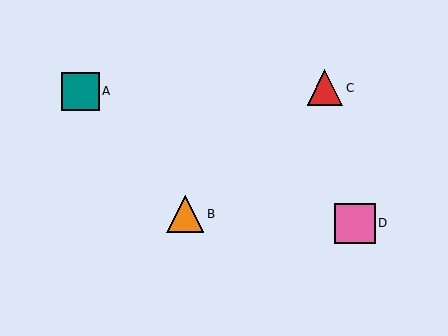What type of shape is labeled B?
Shape B is an orange triangle.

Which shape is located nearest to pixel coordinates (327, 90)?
The red triangle (labeled C) at (325, 88) is nearest to that location.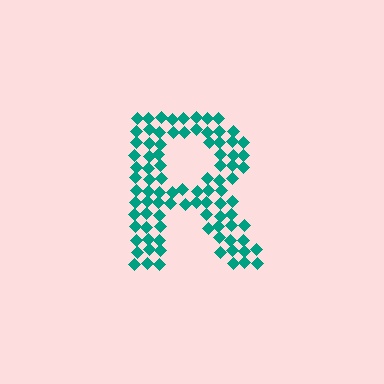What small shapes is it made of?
It is made of small diamonds.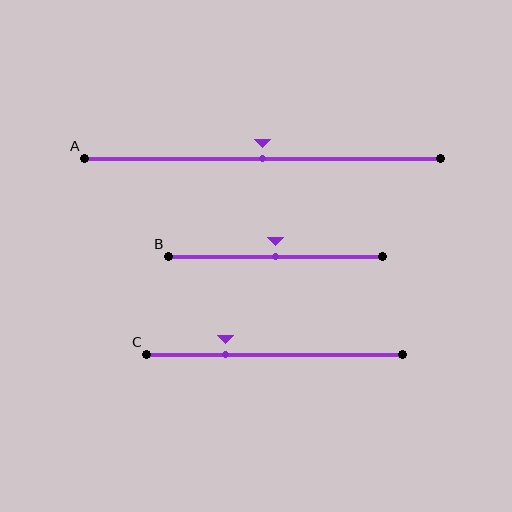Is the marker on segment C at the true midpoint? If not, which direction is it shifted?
No, the marker on segment C is shifted to the left by about 19% of the segment length.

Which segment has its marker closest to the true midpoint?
Segment A has its marker closest to the true midpoint.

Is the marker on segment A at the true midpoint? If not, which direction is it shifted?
Yes, the marker on segment A is at the true midpoint.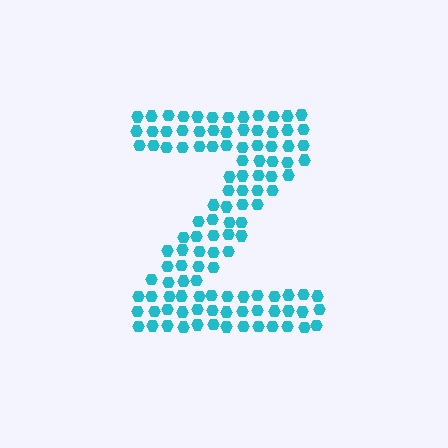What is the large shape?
The large shape is the letter Z.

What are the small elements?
The small elements are hexagons.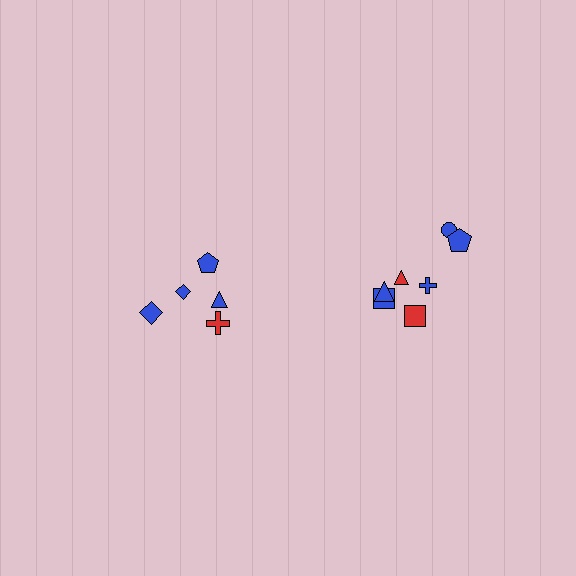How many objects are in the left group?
There are 5 objects.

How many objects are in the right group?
There are 7 objects.